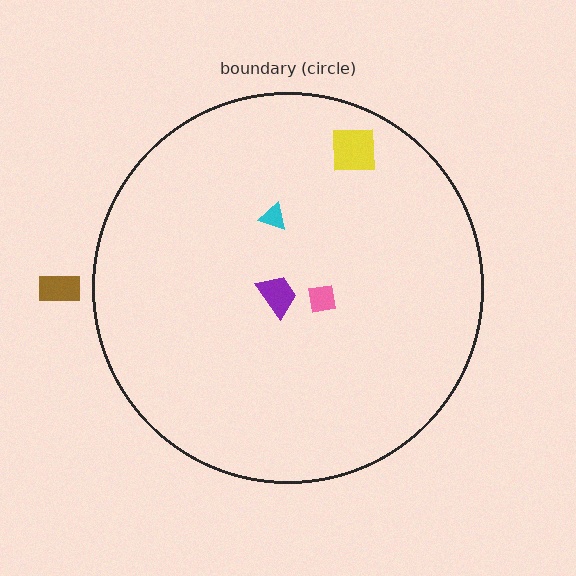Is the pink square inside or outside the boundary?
Inside.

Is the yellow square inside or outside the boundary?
Inside.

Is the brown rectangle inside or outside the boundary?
Outside.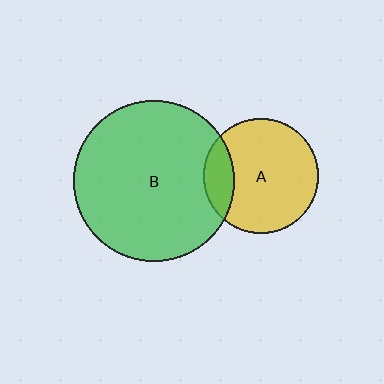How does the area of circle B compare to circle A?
Approximately 1.9 times.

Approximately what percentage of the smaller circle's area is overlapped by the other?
Approximately 15%.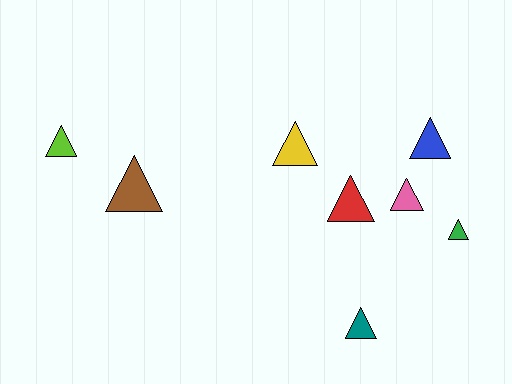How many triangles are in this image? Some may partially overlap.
There are 8 triangles.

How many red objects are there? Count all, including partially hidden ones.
There is 1 red object.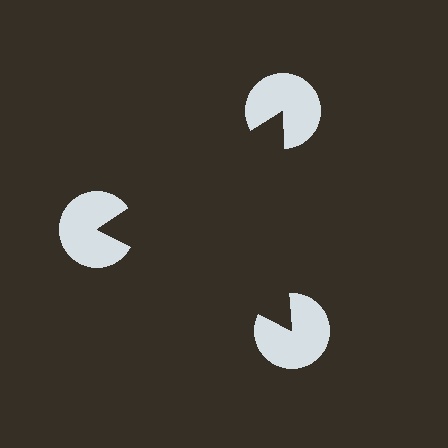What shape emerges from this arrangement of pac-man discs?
An illusory triangle — its edges are inferred from the aligned wedge cuts in the pac-man discs, not physically drawn.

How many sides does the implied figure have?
3 sides.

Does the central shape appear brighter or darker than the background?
It typically appears slightly darker than the background, even though no actual brightness change is drawn.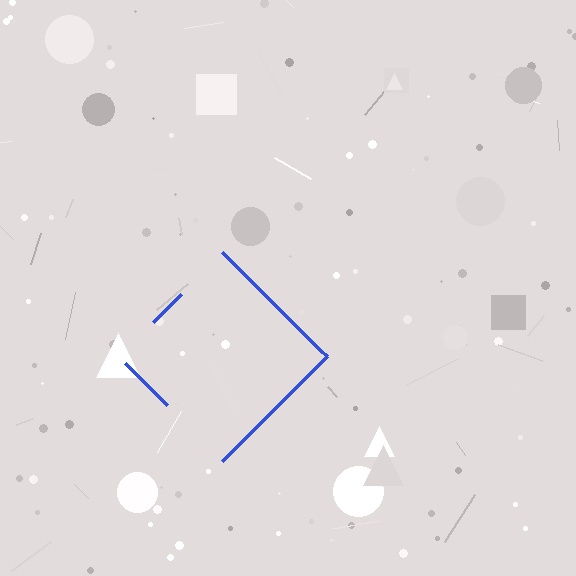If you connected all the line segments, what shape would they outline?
They would outline a diamond.